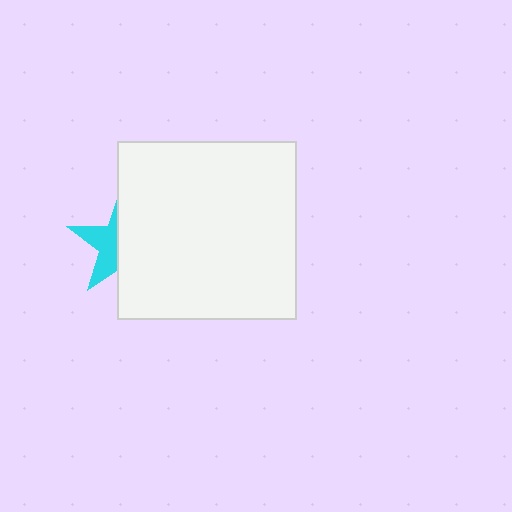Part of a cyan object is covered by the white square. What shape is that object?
It is a star.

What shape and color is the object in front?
The object in front is a white square.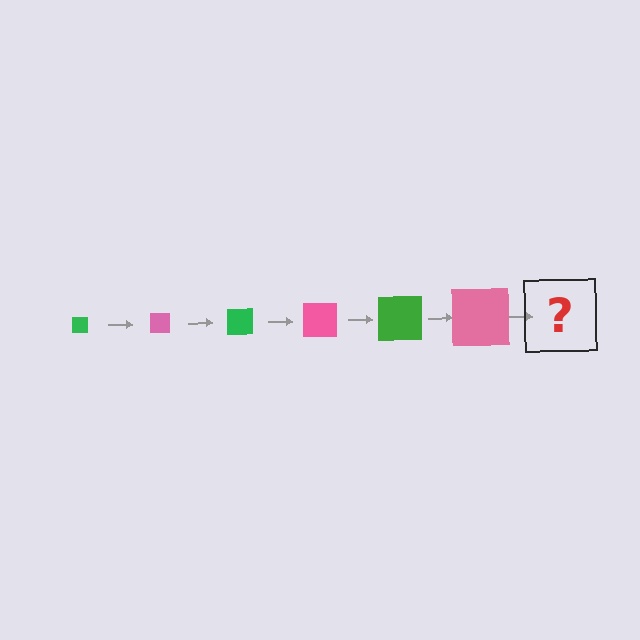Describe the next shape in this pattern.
It should be a green square, larger than the previous one.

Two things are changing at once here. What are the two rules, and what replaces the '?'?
The two rules are that the square grows larger each step and the color cycles through green and pink. The '?' should be a green square, larger than the previous one.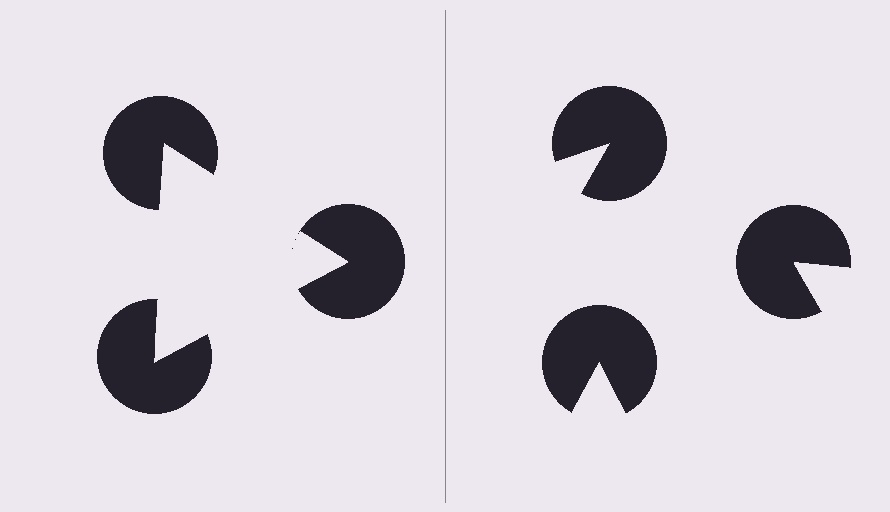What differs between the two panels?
The pac-man discs are positioned identically on both sides; only the wedge orientations differ. On the left they align to a triangle; on the right they are misaligned.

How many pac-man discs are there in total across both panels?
6 — 3 on each side.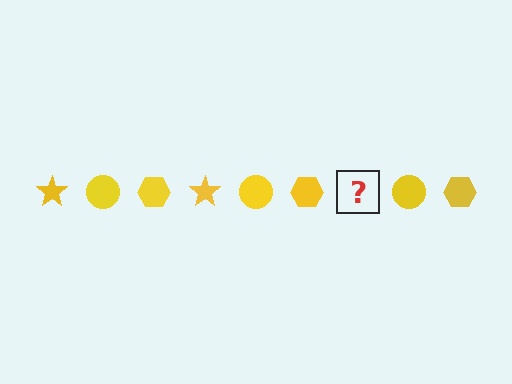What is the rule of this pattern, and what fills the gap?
The rule is that the pattern cycles through star, circle, hexagon shapes in yellow. The gap should be filled with a yellow star.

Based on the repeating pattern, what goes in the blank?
The blank should be a yellow star.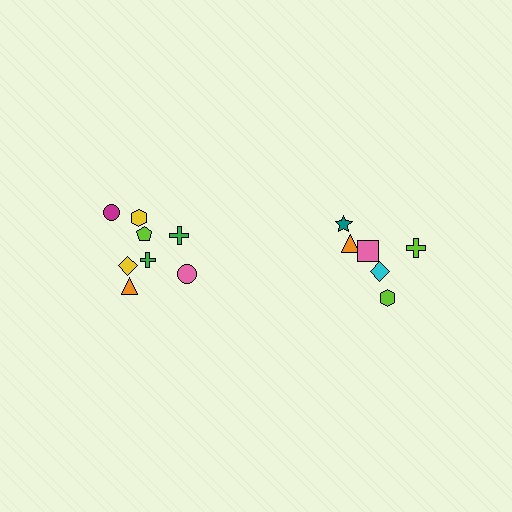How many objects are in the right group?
There are 6 objects.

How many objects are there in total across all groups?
There are 14 objects.